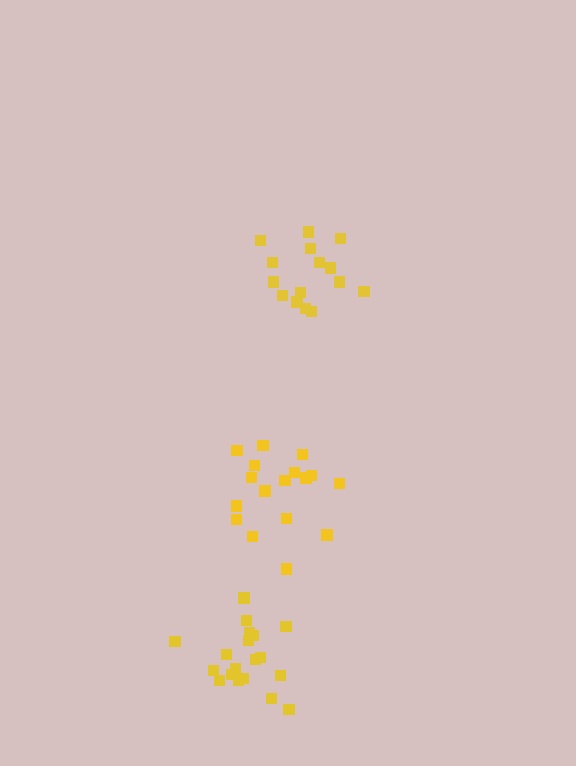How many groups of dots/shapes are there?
There are 3 groups.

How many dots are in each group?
Group 1: 17 dots, Group 2: 19 dots, Group 3: 15 dots (51 total).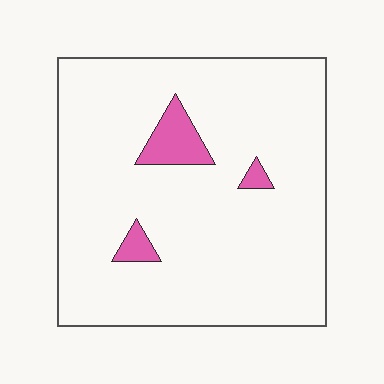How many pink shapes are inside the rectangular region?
3.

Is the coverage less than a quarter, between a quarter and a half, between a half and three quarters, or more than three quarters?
Less than a quarter.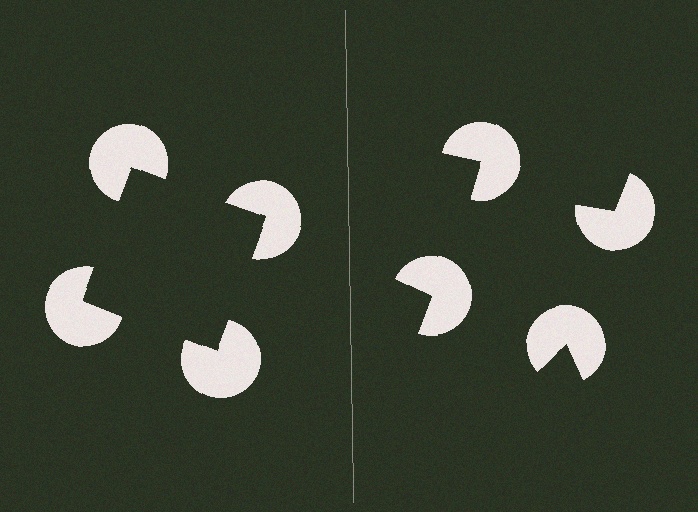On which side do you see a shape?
An illusory square appears on the left side. On the right side the wedge cuts are rotated, so no coherent shape forms.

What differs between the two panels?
The pac-man discs are positioned identically on both sides; only the wedge orientations differ. On the left they align to a square; on the right they are misaligned.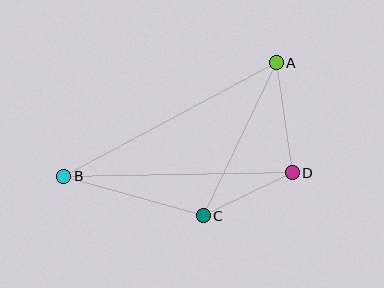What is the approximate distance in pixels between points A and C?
The distance between A and C is approximately 170 pixels.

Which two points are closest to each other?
Points C and D are closest to each other.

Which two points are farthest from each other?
Points A and B are farthest from each other.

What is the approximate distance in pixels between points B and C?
The distance between B and C is approximately 145 pixels.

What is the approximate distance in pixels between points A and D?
The distance between A and D is approximately 111 pixels.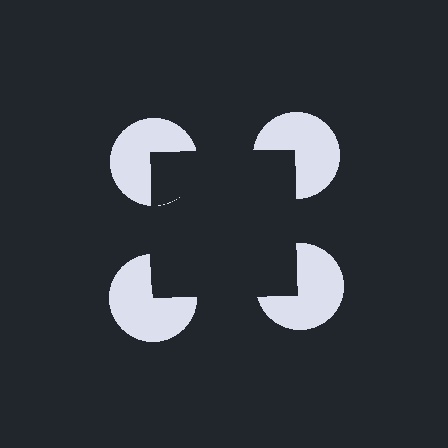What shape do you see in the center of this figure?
An illusory square — its edges are inferred from the aligned wedge cuts in the pac-man discs, not physically drawn.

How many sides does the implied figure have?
4 sides.